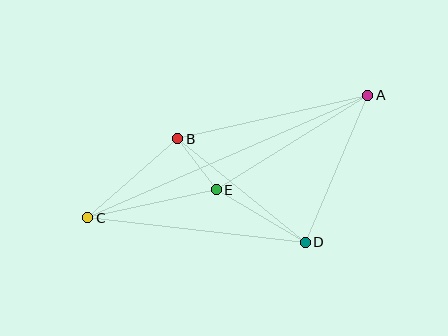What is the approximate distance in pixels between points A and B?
The distance between A and B is approximately 195 pixels.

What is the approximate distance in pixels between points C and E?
The distance between C and E is approximately 132 pixels.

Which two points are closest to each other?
Points B and E are closest to each other.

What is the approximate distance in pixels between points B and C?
The distance between B and C is approximately 120 pixels.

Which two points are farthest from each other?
Points A and C are farthest from each other.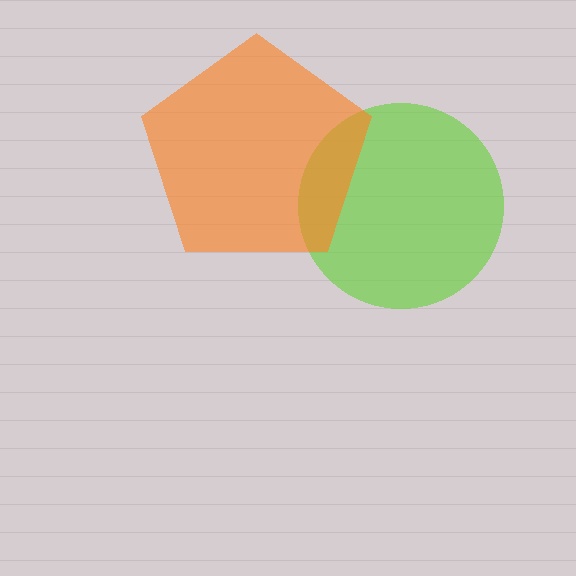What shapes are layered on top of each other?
The layered shapes are: a lime circle, an orange pentagon.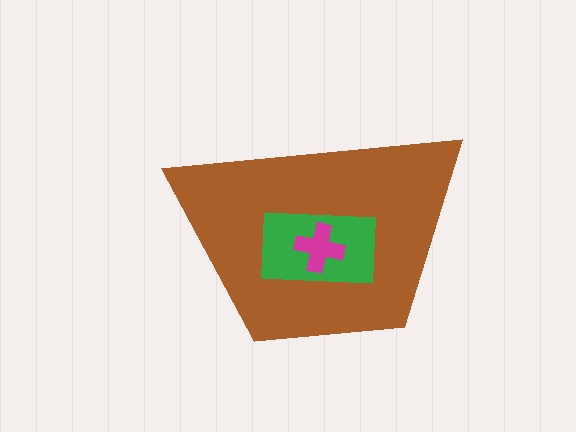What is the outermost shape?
The brown trapezoid.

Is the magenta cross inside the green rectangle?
Yes.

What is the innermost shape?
The magenta cross.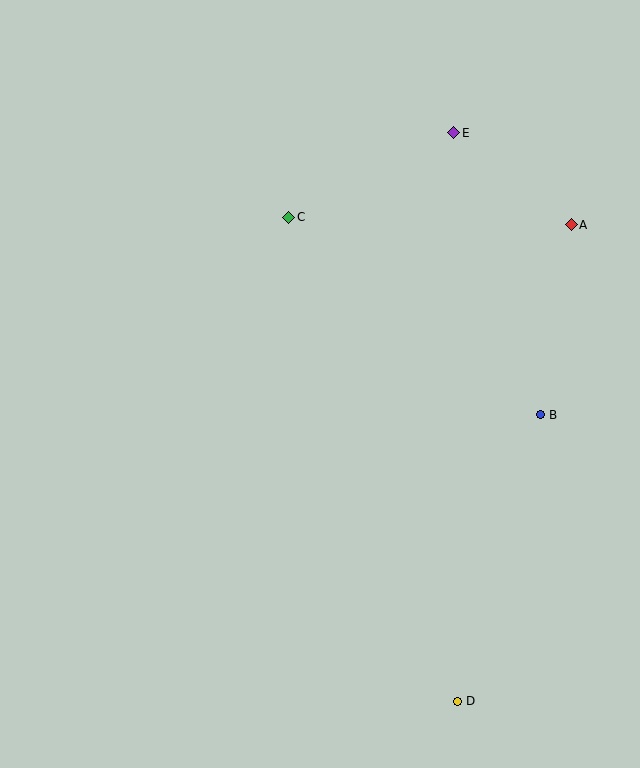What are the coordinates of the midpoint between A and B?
The midpoint between A and B is at (556, 320).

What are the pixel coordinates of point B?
Point B is at (541, 415).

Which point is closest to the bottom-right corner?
Point D is closest to the bottom-right corner.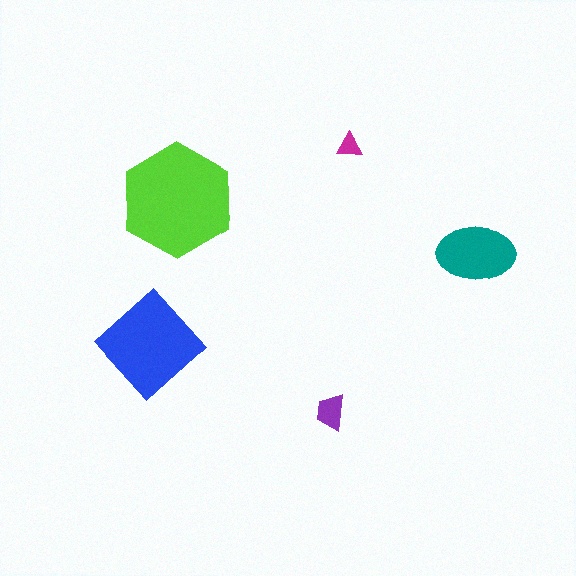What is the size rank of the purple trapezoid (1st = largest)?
4th.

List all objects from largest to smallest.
The lime hexagon, the blue diamond, the teal ellipse, the purple trapezoid, the magenta triangle.